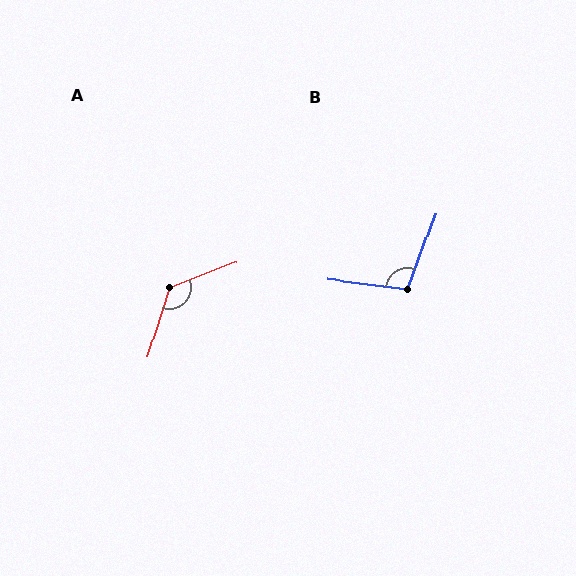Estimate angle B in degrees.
Approximately 103 degrees.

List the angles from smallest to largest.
B (103°), A (129°).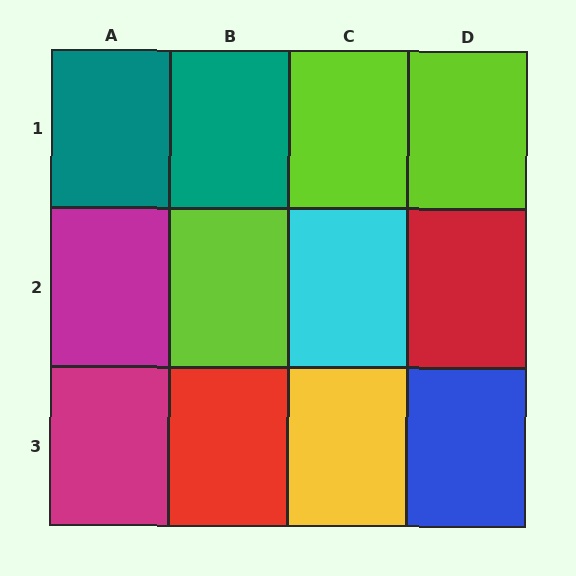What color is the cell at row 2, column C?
Cyan.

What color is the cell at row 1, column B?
Teal.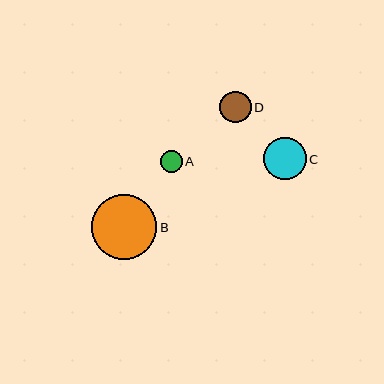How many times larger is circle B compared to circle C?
Circle B is approximately 1.5 times the size of circle C.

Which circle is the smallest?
Circle A is the smallest with a size of approximately 22 pixels.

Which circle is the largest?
Circle B is the largest with a size of approximately 65 pixels.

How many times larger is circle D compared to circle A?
Circle D is approximately 1.4 times the size of circle A.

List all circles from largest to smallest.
From largest to smallest: B, C, D, A.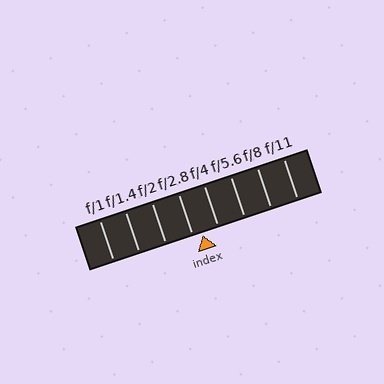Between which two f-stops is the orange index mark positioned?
The index mark is between f/2.8 and f/4.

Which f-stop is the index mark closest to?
The index mark is closest to f/2.8.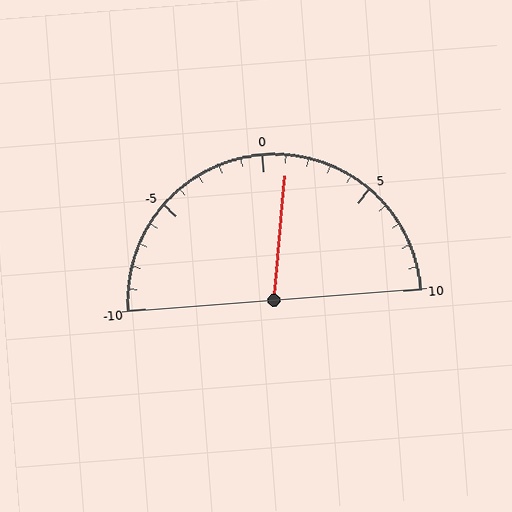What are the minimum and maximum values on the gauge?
The gauge ranges from -10 to 10.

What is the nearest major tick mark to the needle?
The nearest major tick mark is 0.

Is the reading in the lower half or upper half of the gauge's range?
The reading is in the upper half of the range (-10 to 10).